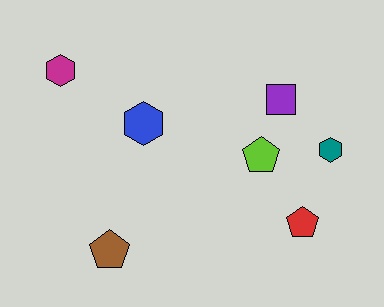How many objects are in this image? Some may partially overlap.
There are 7 objects.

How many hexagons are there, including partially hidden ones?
There are 3 hexagons.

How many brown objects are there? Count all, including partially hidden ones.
There is 1 brown object.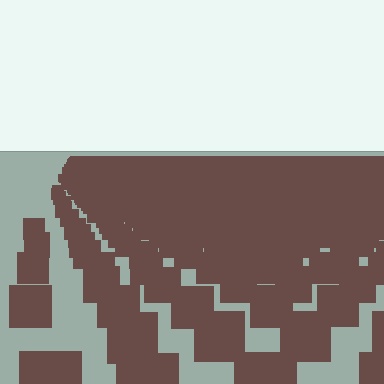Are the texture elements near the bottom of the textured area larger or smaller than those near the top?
Larger. Near the bottom, elements are closer to the viewer and appear at a bigger on-screen size.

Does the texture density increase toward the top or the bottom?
Density increases toward the top.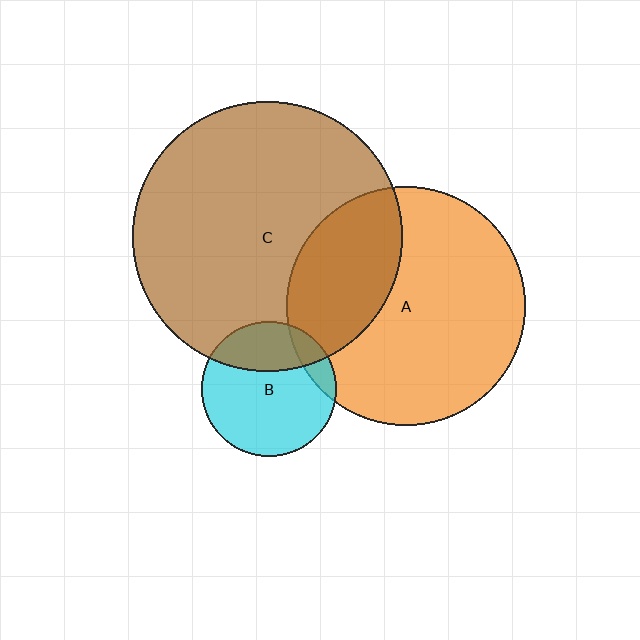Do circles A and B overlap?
Yes.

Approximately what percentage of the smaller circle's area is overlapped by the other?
Approximately 10%.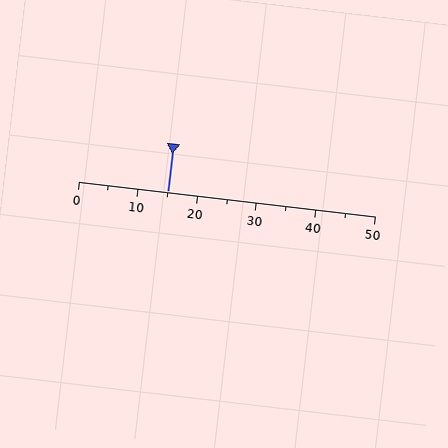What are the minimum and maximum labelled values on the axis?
The axis runs from 0 to 50.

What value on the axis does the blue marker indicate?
The marker indicates approximately 15.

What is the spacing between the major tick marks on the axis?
The major ticks are spaced 10 apart.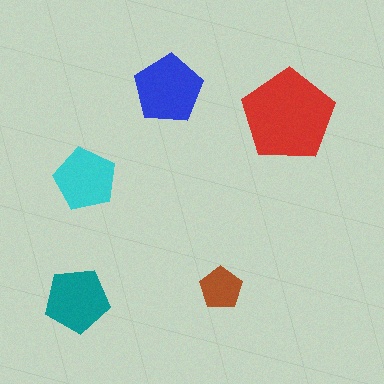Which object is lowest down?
The teal pentagon is bottommost.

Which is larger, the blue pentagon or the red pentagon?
The red one.